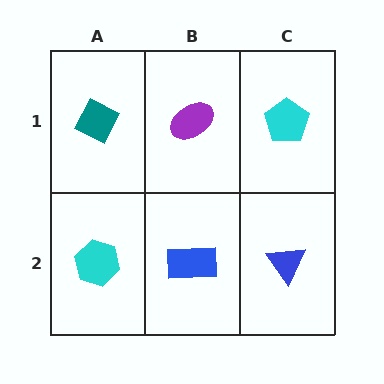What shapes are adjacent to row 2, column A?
A teal diamond (row 1, column A), a blue rectangle (row 2, column B).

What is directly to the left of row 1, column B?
A teal diamond.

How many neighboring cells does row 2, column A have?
2.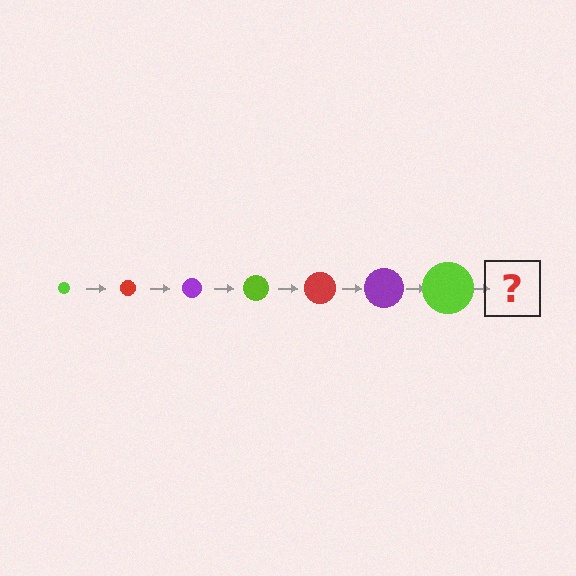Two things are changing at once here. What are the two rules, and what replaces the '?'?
The two rules are that the circle grows larger each step and the color cycles through lime, red, and purple. The '?' should be a red circle, larger than the previous one.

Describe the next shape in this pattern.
It should be a red circle, larger than the previous one.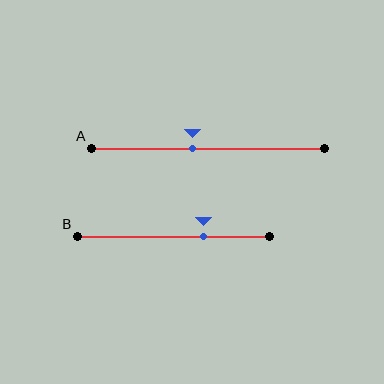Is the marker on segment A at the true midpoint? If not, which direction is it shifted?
No, the marker on segment A is shifted to the left by about 6% of the segment length.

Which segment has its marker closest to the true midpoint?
Segment A has its marker closest to the true midpoint.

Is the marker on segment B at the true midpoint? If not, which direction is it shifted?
No, the marker on segment B is shifted to the right by about 16% of the segment length.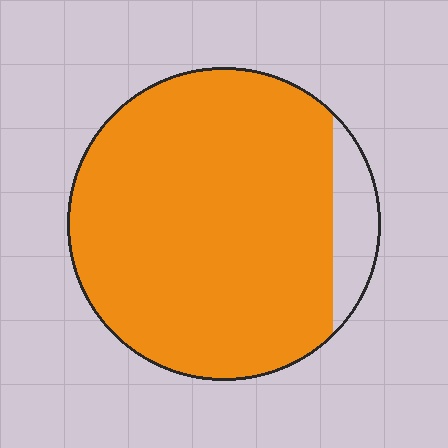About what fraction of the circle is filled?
About nine tenths (9/10).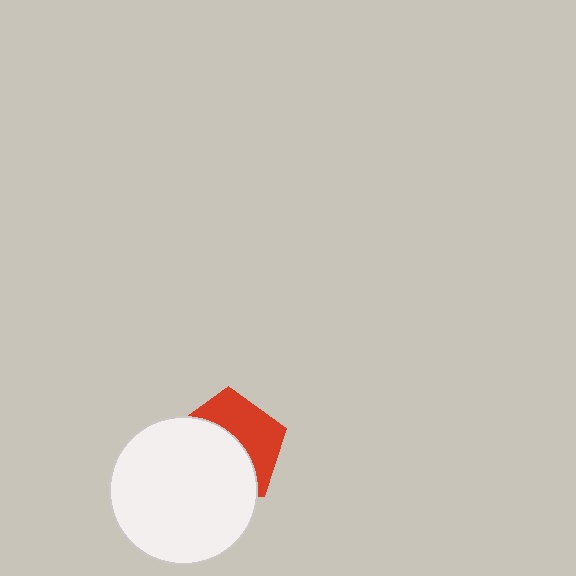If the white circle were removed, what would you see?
You would see the complete red pentagon.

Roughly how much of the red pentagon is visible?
A small part of it is visible (roughly 44%).